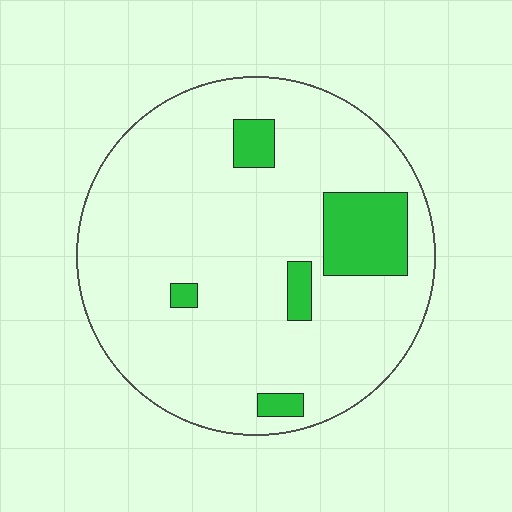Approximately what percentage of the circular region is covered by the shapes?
Approximately 10%.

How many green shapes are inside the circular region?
5.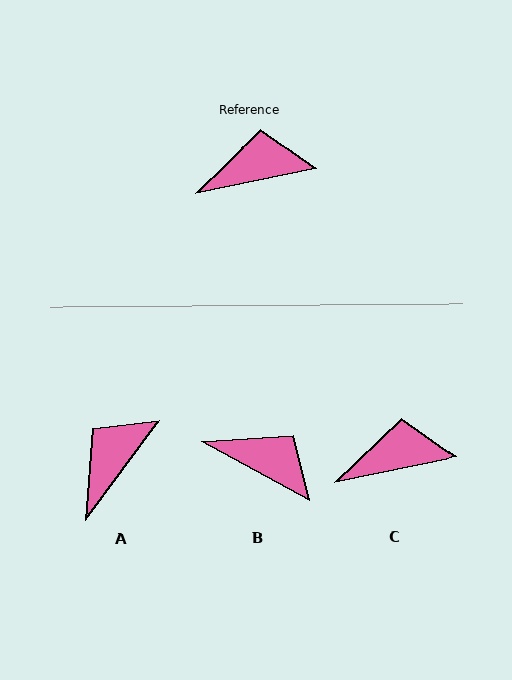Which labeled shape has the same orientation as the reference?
C.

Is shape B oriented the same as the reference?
No, it is off by about 41 degrees.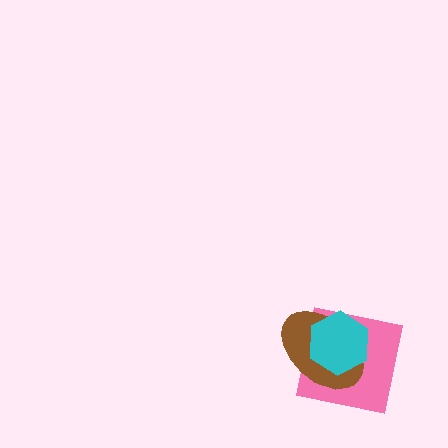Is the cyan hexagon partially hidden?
No, no other shape covers it.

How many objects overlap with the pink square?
2 objects overlap with the pink square.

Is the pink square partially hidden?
Yes, it is partially covered by another shape.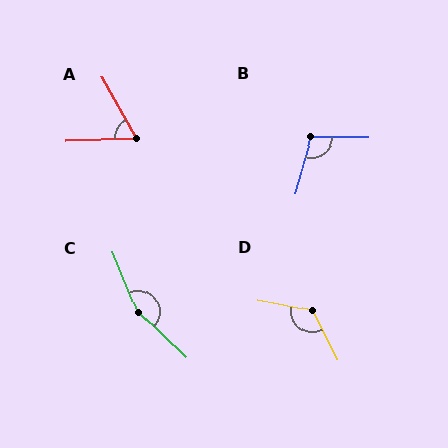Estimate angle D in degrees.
Approximately 128 degrees.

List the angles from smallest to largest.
A (63°), B (105°), D (128°), C (156°).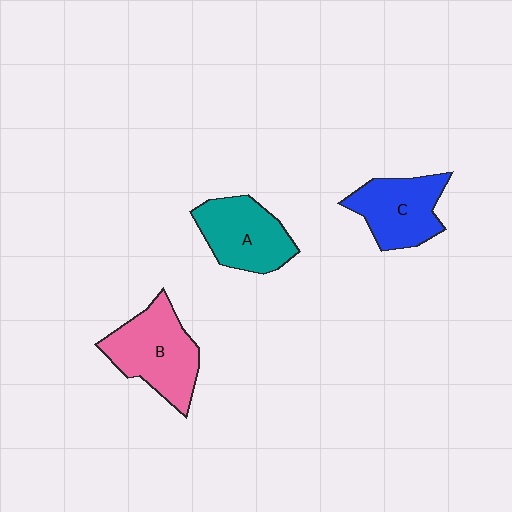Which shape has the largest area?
Shape B (pink).